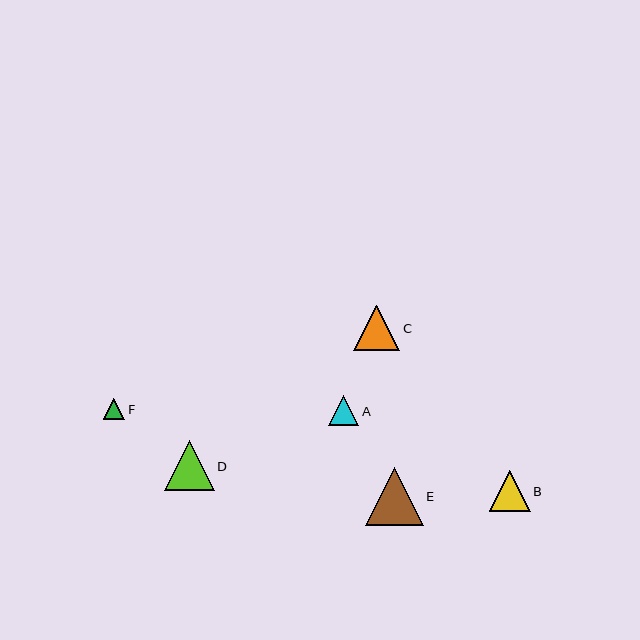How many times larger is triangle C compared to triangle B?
Triangle C is approximately 1.1 times the size of triangle B.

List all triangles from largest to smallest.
From largest to smallest: E, D, C, B, A, F.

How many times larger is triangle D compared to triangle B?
Triangle D is approximately 1.2 times the size of triangle B.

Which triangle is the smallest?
Triangle F is the smallest with a size of approximately 22 pixels.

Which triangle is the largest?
Triangle E is the largest with a size of approximately 58 pixels.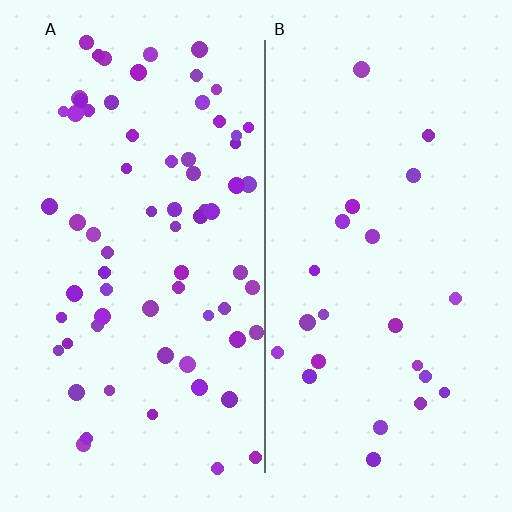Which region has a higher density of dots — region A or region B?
A (the left).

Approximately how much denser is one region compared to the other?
Approximately 3.0× — region A over region B.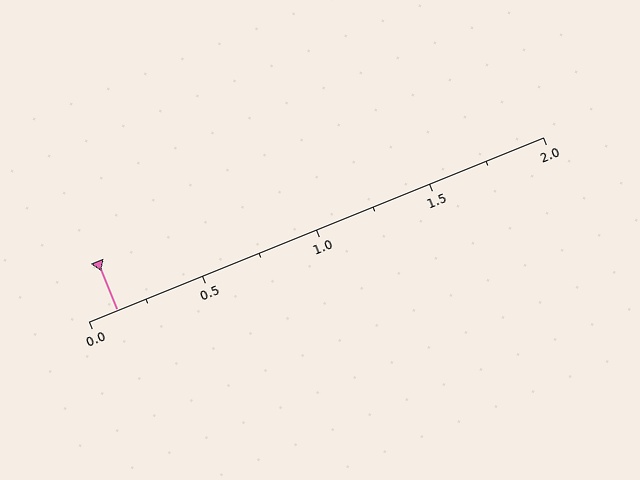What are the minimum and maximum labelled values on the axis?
The axis runs from 0.0 to 2.0.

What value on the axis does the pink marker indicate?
The marker indicates approximately 0.12.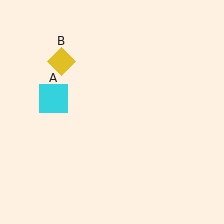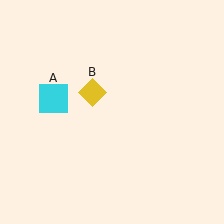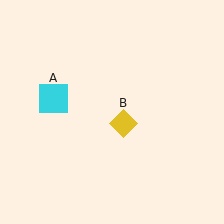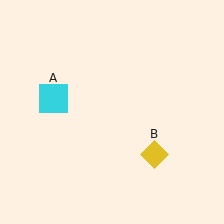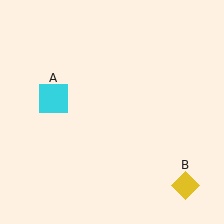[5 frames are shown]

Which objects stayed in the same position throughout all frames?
Cyan square (object A) remained stationary.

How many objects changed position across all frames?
1 object changed position: yellow diamond (object B).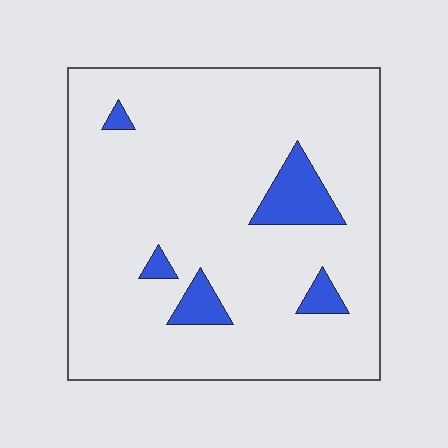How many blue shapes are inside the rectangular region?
5.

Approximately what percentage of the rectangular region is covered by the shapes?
Approximately 10%.